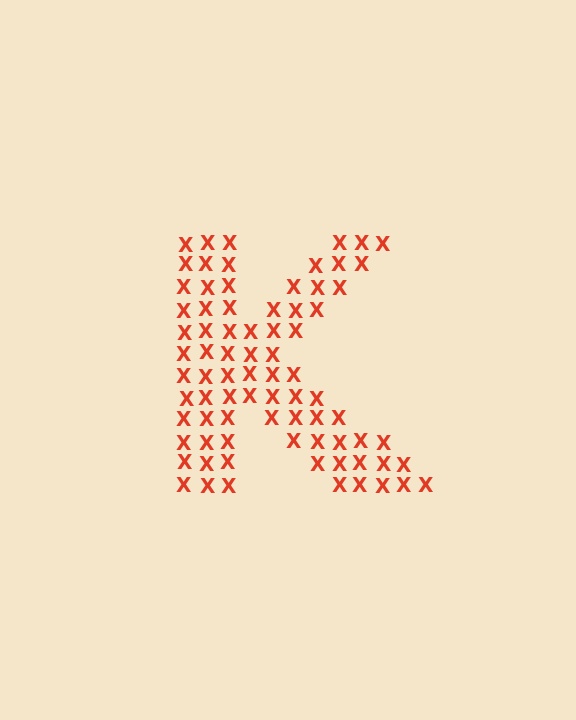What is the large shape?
The large shape is the letter K.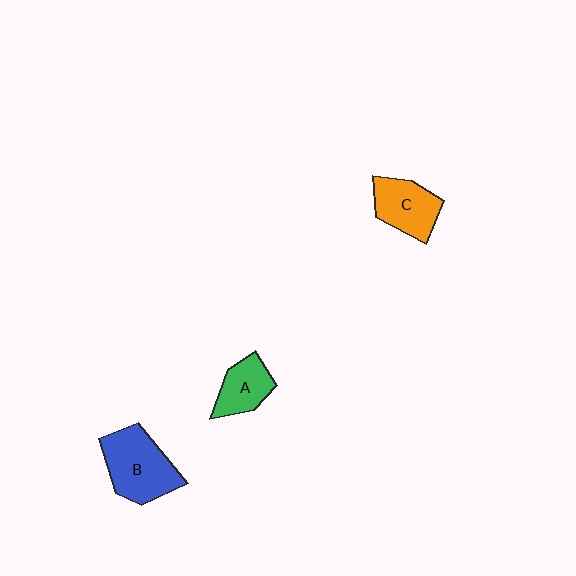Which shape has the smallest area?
Shape A (green).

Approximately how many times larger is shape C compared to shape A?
Approximately 1.2 times.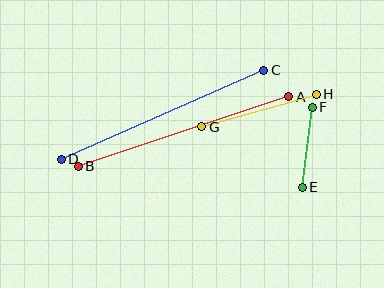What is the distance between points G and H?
The distance is approximately 119 pixels.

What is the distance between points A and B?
The distance is approximately 222 pixels.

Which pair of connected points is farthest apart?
Points A and B are farthest apart.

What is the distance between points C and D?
The distance is approximately 221 pixels.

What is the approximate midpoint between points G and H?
The midpoint is at approximately (259, 111) pixels.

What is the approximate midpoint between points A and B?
The midpoint is at approximately (184, 132) pixels.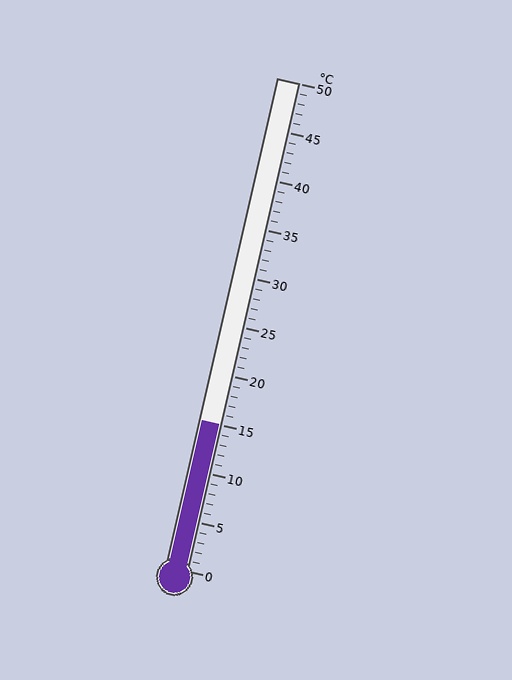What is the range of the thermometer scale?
The thermometer scale ranges from 0°C to 50°C.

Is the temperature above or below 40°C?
The temperature is below 40°C.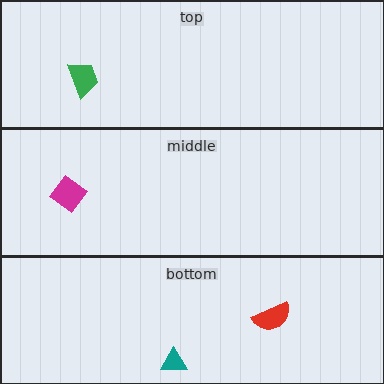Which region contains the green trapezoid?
The top region.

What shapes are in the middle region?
The magenta diamond.